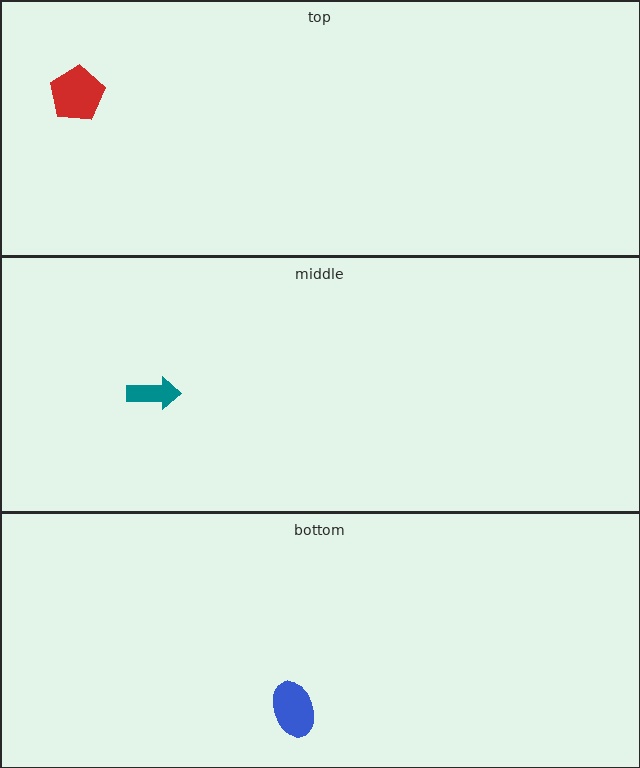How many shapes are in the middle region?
1.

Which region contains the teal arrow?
The middle region.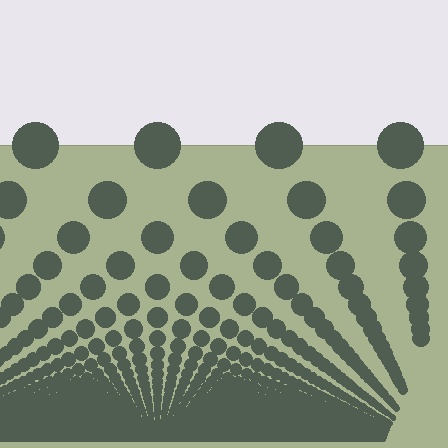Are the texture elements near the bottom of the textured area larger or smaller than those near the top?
Smaller. The gradient is inverted — elements near the bottom are smaller and denser.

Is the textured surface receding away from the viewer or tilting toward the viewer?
The surface appears to tilt toward the viewer. Texture elements get larger and sparser toward the top.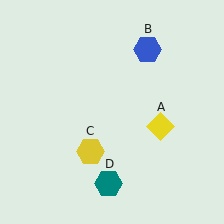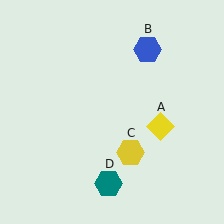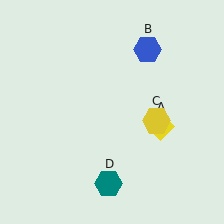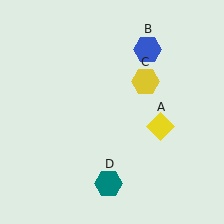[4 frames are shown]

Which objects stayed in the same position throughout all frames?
Yellow diamond (object A) and blue hexagon (object B) and teal hexagon (object D) remained stationary.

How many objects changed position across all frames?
1 object changed position: yellow hexagon (object C).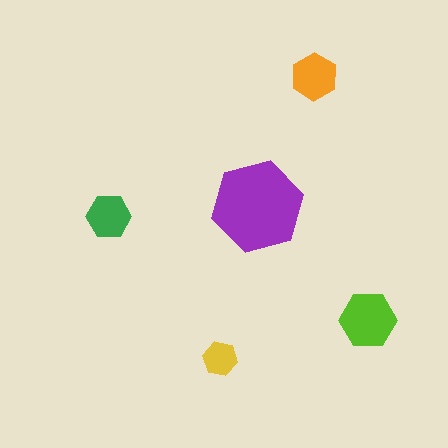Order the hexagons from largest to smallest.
the purple one, the lime one, the orange one, the green one, the yellow one.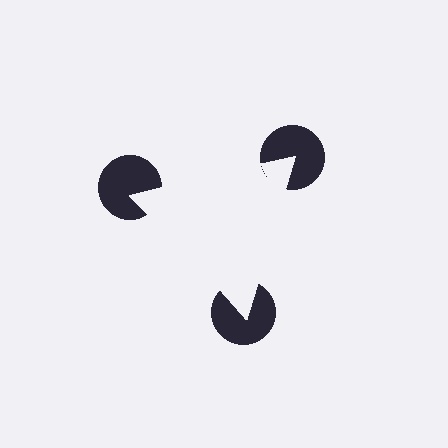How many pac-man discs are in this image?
There are 3 — one at each vertex of the illusory triangle.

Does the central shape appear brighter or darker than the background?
It typically appears slightly brighter than the background, even though no actual brightness change is drawn.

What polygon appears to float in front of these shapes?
An illusory triangle — its edges are inferred from the aligned wedge cuts in the pac-man discs, not physically drawn.